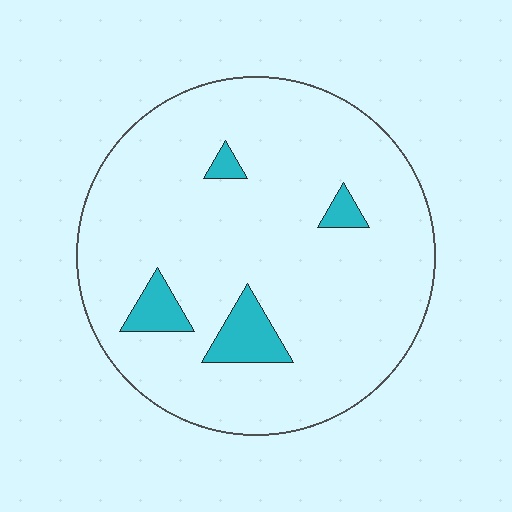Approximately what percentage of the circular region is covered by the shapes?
Approximately 10%.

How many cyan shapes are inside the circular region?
4.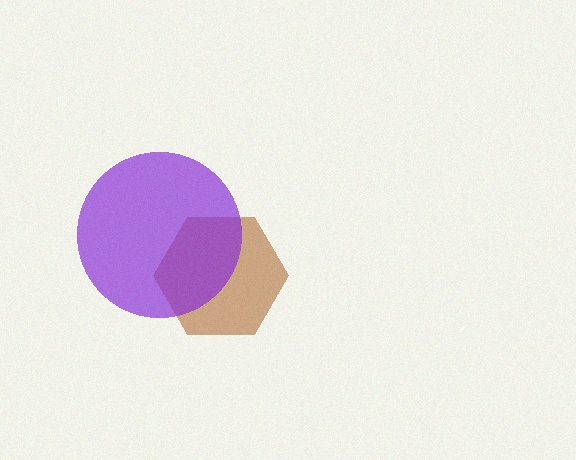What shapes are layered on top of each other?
The layered shapes are: a brown hexagon, a purple circle.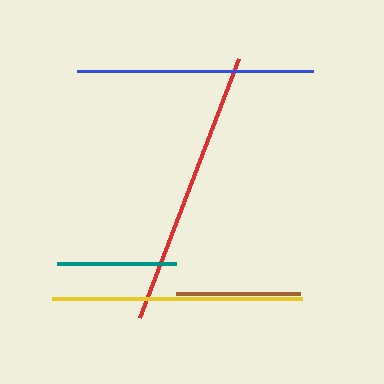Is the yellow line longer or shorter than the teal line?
The yellow line is longer than the teal line.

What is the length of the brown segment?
The brown segment is approximately 124 pixels long.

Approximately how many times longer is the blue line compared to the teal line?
The blue line is approximately 2.0 times the length of the teal line.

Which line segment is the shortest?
The teal line is the shortest at approximately 119 pixels.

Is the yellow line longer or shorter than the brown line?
The yellow line is longer than the brown line.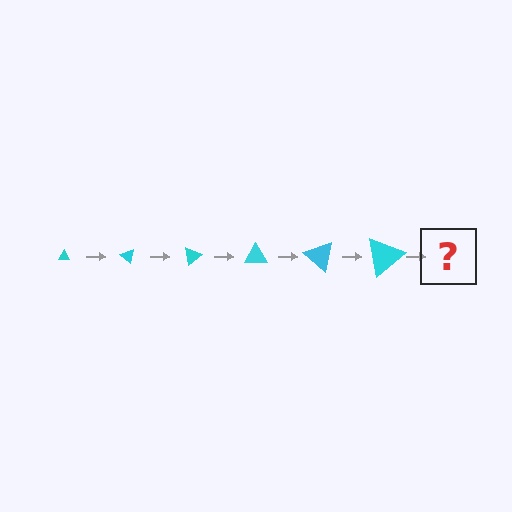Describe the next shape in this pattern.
It should be a triangle, larger than the previous one and rotated 240 degrees from the start.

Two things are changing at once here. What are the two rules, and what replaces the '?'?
The two rules are that the triangle grows larger each step and it rotates 40 degrees each step. The '?' should be a triangle, larger than the previous one and rotated 240 degrees from the start.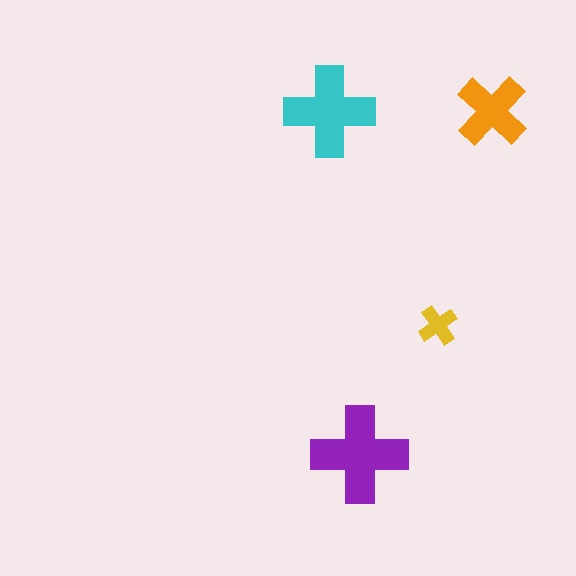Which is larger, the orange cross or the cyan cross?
The cyan one.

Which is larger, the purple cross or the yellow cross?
The purple one.